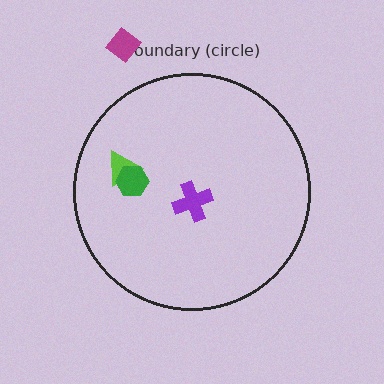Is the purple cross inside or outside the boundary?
Inside.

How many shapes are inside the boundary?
3 inside, 1 outside.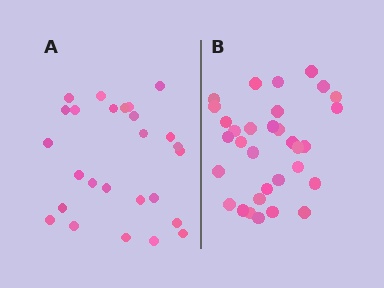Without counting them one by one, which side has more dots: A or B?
Region B (the right region) has more dots.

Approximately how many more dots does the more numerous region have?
Region B has about 6 more dots than region A.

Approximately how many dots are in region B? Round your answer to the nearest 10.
About 30 dots. (The exact count is 32, which rounds to 30.)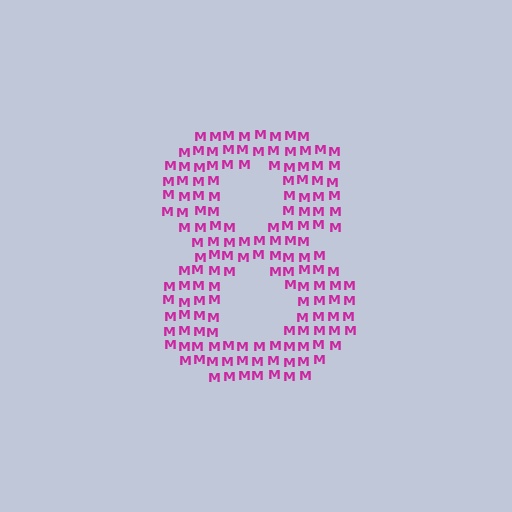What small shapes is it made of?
It is made of small letter M's.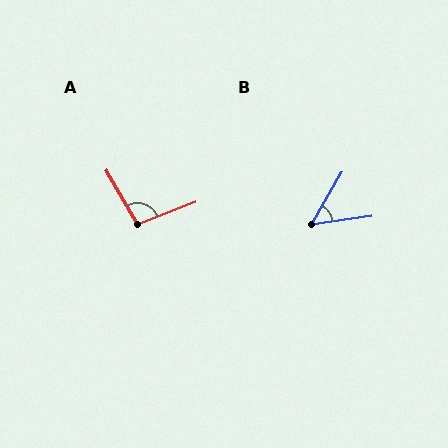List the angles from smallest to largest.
B (52°), A (99°).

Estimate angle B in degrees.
Approximately 52 degrees.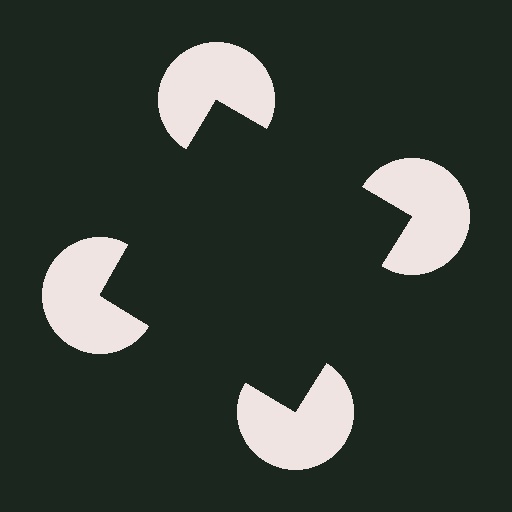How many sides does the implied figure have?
4 sides.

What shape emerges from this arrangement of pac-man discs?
An illusory square — its edges are inferred from the aligned wedge cuts in the pac-man discs, not physically drawn.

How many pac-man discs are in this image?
There are 4 — one at each vertex of the illusory square.